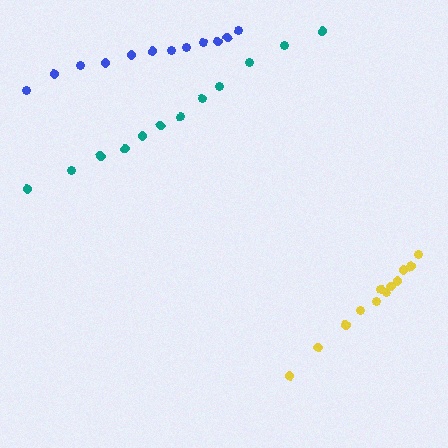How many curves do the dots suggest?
There are 3 distinct paths.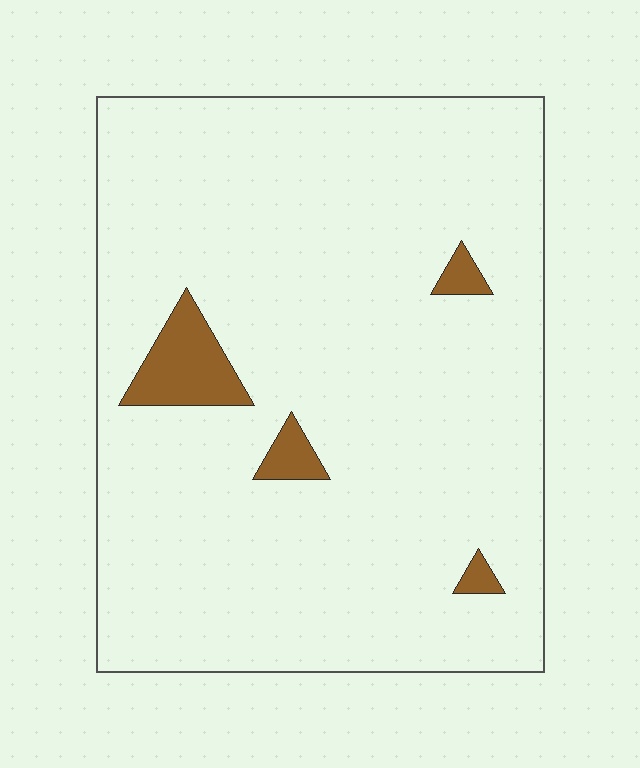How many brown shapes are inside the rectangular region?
4.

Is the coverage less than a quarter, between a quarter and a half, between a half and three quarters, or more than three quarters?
Less than a quarter.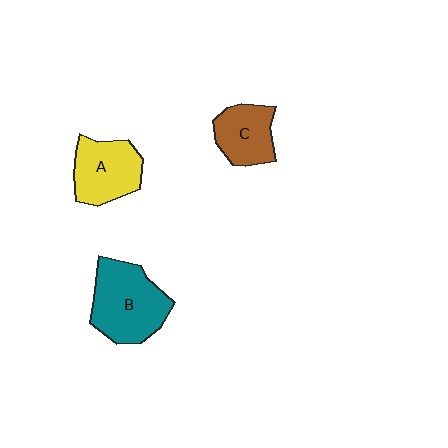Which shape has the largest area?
Shape B (teal).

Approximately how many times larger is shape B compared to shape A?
Approximately 1.3 times.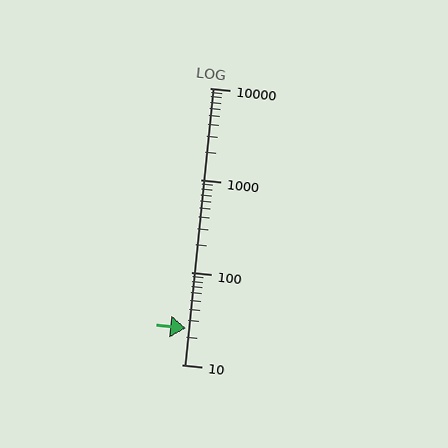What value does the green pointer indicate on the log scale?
The pointer indicates approximately 25.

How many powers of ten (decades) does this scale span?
The scale spans 3 decades, from 10 to 10000.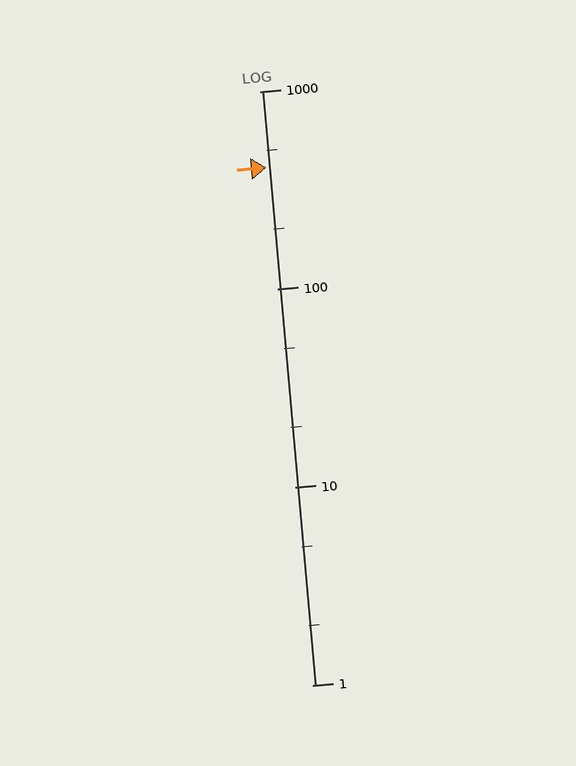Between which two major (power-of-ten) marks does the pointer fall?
The pointer is between 100 and 1000.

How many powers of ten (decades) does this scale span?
The scale spans 3 decades, from 1 to 1000.